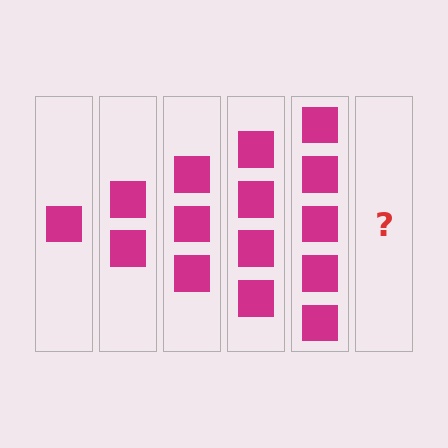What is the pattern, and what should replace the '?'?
The pattern is that each step adds one more square. The '?' should be 6 squares.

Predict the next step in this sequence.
The next step is 6 squares.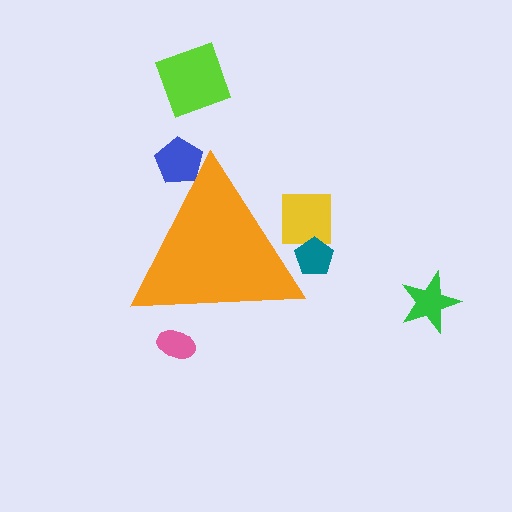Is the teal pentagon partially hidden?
Yes, the teal pentagon is partially hidden behind the orange triangle.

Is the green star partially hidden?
No, the green star is fully visible.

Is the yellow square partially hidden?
Yes, the yellow square is partially hidden behind the orange triangle.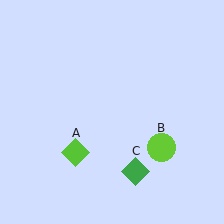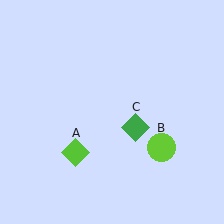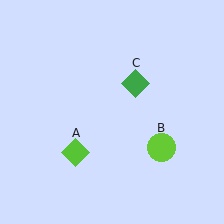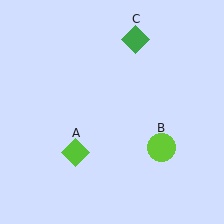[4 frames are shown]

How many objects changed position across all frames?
1 object changed position: green diamond (object C).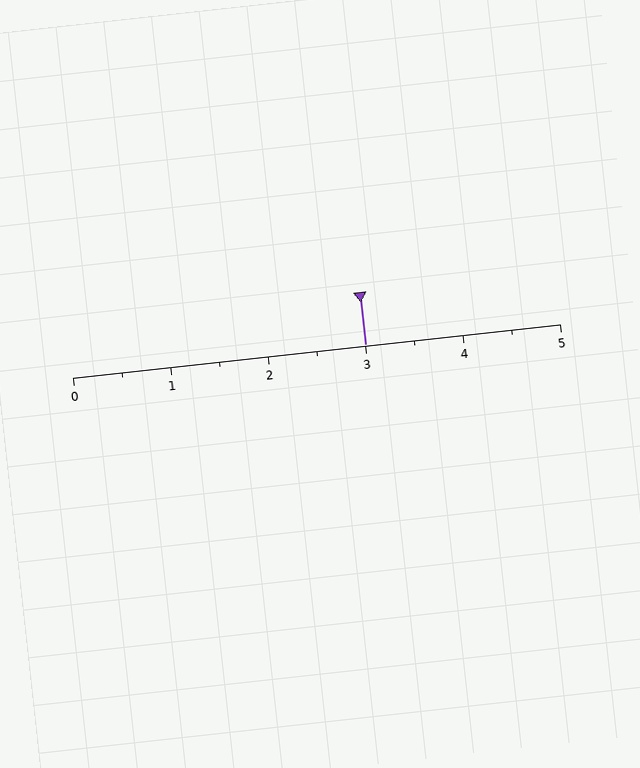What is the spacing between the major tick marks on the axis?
The major ticks are spaced 1 apart.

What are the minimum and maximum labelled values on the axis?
The axis runs from 0 to 5.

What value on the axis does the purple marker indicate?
The marker indicates approximately 3.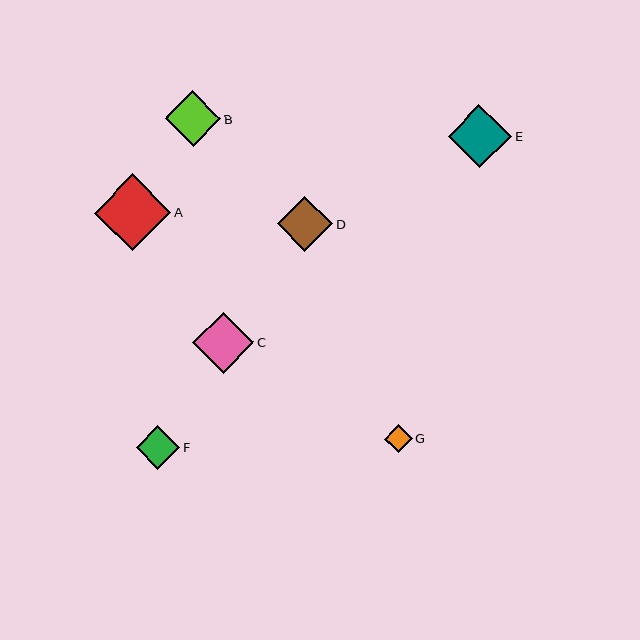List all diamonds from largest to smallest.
From largest to smallest: A, E, C, B, D, F, G.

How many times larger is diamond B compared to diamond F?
Diamond B is approximately 1.3 times the size of diamond F.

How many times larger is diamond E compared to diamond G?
Diamond E is approximately 2.3 times the size of diamond G.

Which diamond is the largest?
Diamond A is the largest with a size of approximately 77 pixels.